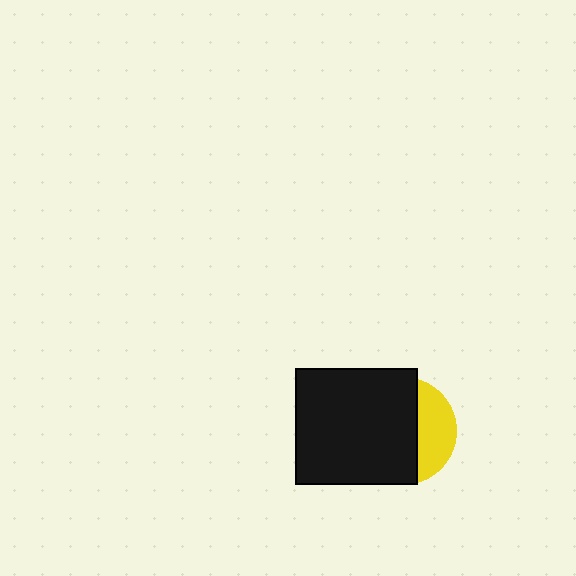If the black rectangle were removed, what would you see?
You would see the complete yellow circle.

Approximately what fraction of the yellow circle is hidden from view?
Roughly 67% of the yellow circle is hidden behind the black rectangle.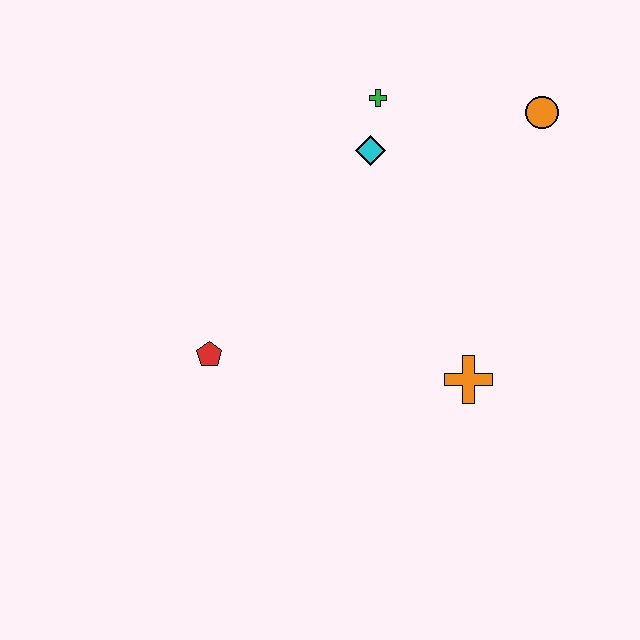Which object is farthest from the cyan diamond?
The red pentagon is farthest from the cyan diamond.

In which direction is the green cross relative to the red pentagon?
The green cross is above the red pentagon.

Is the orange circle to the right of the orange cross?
Yes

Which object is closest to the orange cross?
The cyan diamond is closest to the orange cross.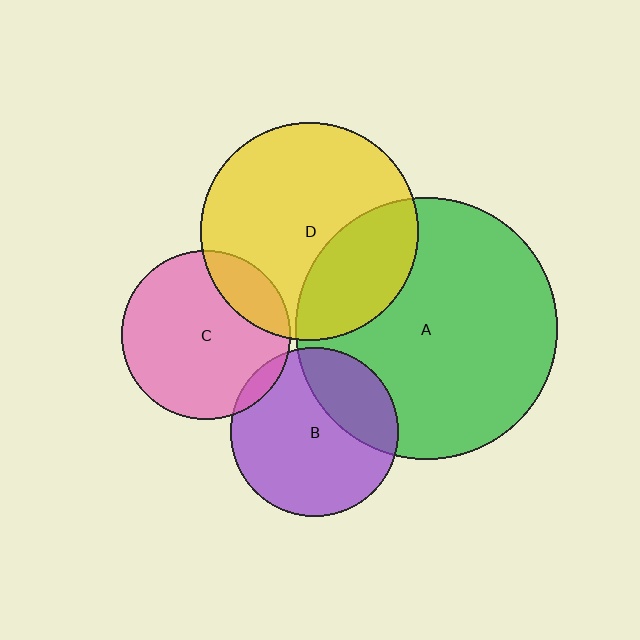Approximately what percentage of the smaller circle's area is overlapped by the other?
Approximately 5%.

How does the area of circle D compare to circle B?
Approximately 1.7 times.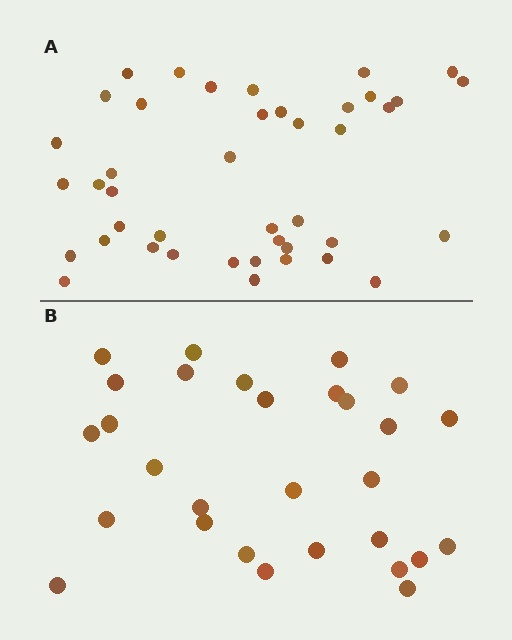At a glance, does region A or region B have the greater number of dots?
Region A (the top region) has more dots.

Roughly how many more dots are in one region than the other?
Region A has approximately 15 more dots than region B.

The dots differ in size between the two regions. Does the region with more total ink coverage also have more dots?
No. Region B has more total ink coverage because its dots are larger, but region A actually contains more individual dots. Total area can be misleading — the number of items is what matters here.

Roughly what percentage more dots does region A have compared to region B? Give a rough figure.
About 45% more.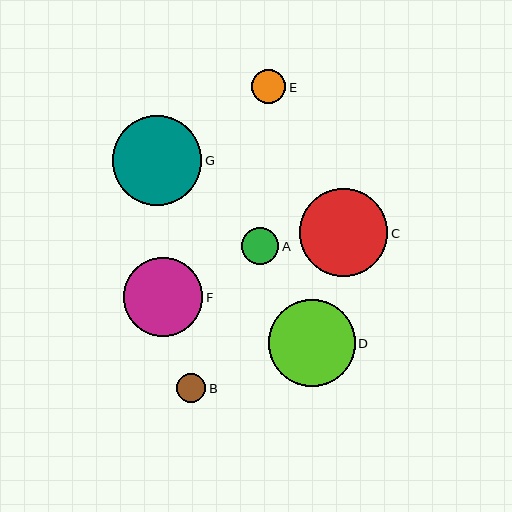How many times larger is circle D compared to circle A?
Circle D is approximately 2.4 times the size of circle A.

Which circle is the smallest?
Circle B is the smallest with a size of approximately 29 pixels.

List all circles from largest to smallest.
From largest to smallest: G, C, D, F, A, E, B.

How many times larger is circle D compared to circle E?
Circle D is approximately 2.6 times the size of circle E.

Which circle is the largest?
Circle G is the largest with a size of approximately 90 pixels.